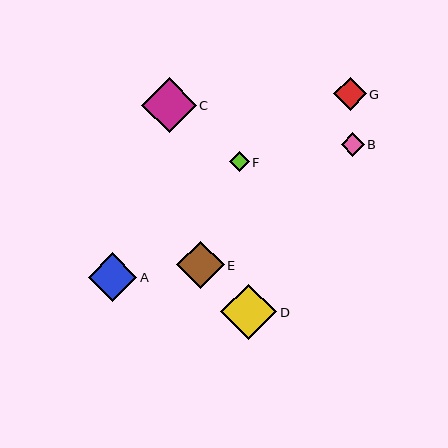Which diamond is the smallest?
Diamond F is the smallest with a size of approximately 19 pixels.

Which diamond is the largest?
Diamond D is the largest with a size of approximately 56 pixels.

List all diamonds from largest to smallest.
From largest to smallest: D, C, A, E, G, B, F.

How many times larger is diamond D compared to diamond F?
Diamond D is approximately 2.9 times the size of diamond F.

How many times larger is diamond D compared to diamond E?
Diamond D is approximately 1.2 times the size of diamond E.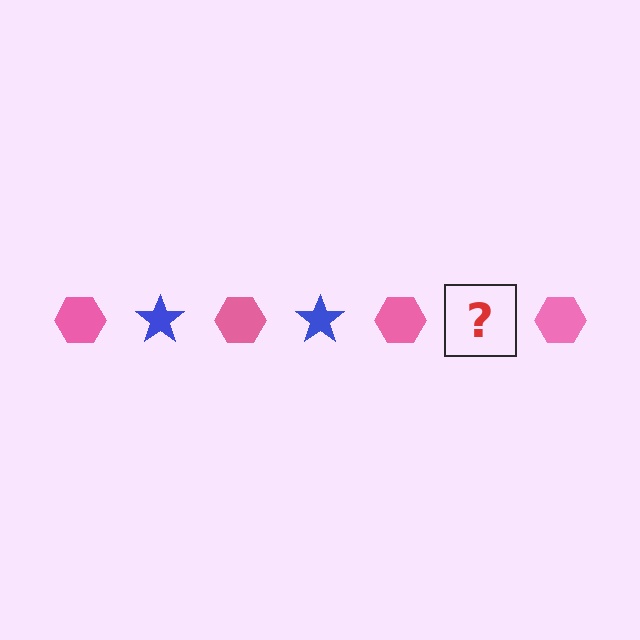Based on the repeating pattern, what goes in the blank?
The blank should be a blue star.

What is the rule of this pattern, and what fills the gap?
The rule is that the pattern alternates between pink hexagon and blue star. The gap should be filled with a blue star.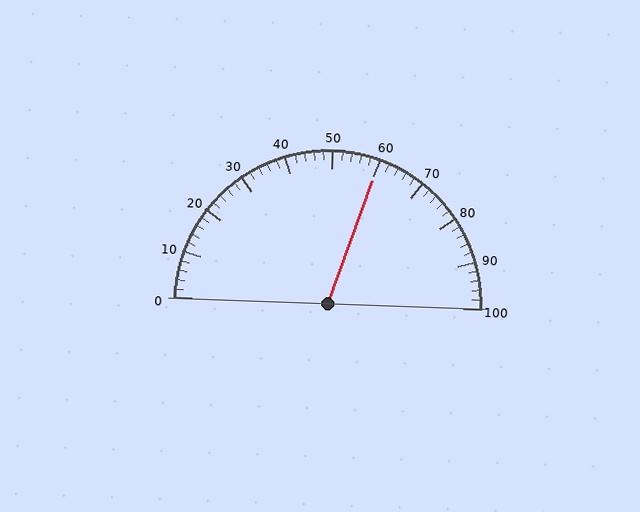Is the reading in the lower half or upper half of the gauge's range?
The reading is in the upper half of the range (0 to 100).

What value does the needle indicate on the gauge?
The needle indicates approximately 60.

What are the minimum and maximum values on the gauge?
The gauge ranges from 0 to 100.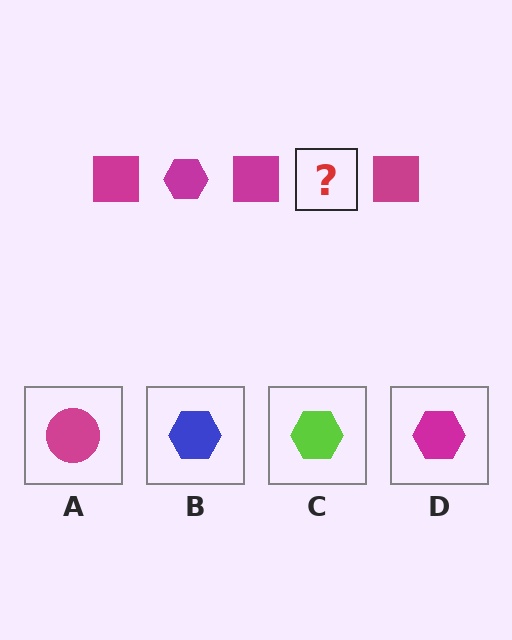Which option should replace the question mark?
Option D.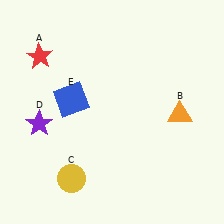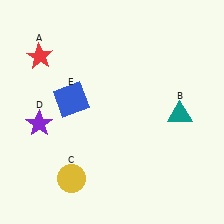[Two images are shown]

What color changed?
The triangle (B) changed from orange in Image 1 to teal in Image 2.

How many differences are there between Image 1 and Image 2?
There is 1 difference between the two images.